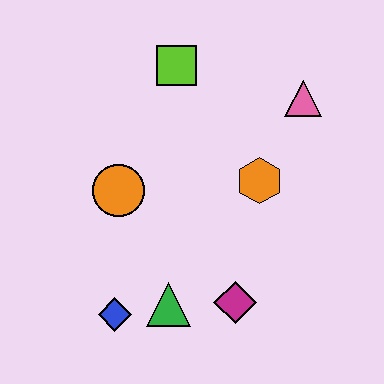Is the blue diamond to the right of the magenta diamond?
No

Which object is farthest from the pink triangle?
The blue diamond is farthest from the pink triangle.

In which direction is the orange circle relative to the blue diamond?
The orange circle is above the blue diamond.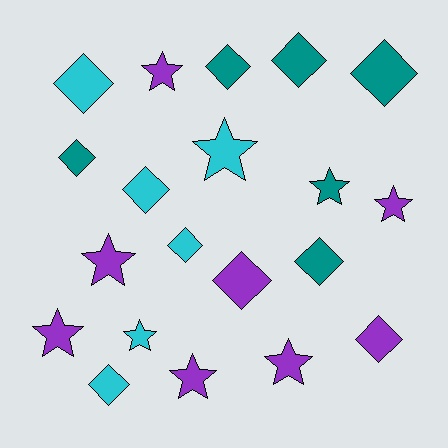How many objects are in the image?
There are 20 objects.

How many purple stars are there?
There are 6 purple stars.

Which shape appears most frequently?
Diamond, with 11 objects.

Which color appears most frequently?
Purple, with 8 objects.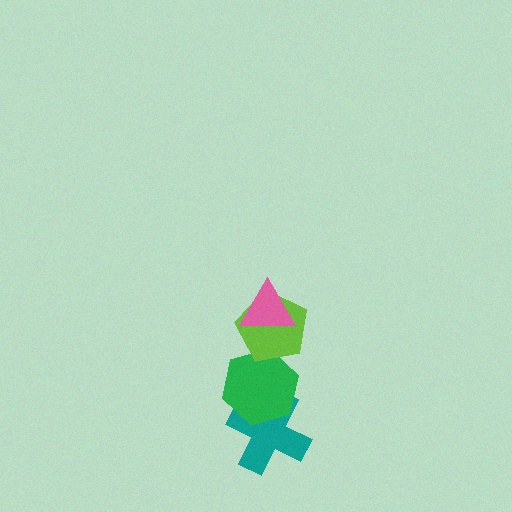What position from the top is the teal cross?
The teal cross is 4th from the top.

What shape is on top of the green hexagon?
The lime pentagon is on top of the green hexagon.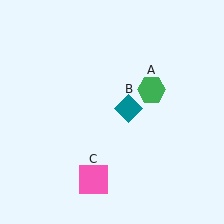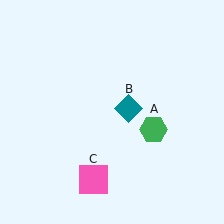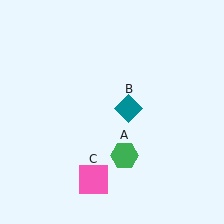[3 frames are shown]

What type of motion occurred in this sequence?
The green hexagon (object A) rotated clockwise around the center of the scene.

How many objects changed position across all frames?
1 object changed position: green hexagon (object A).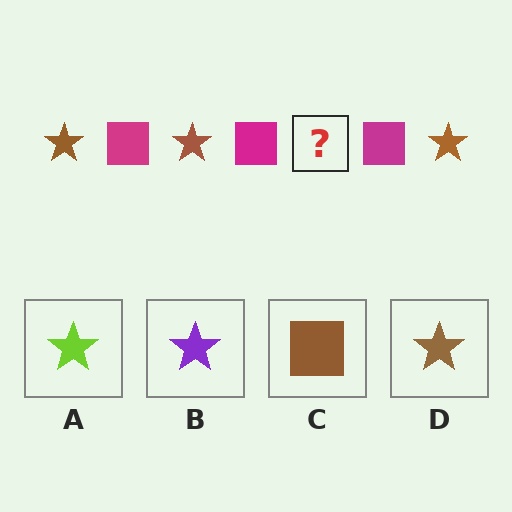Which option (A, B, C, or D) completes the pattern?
D.